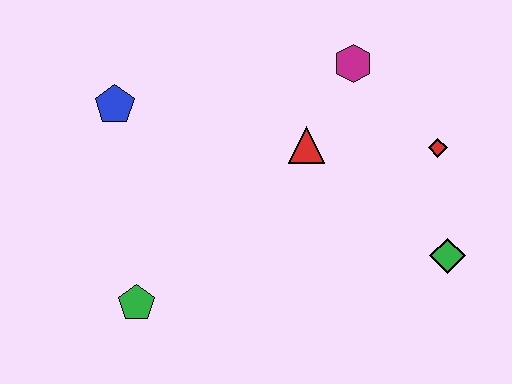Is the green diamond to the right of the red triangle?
Yes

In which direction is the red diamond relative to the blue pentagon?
The red diamond is to the right of the blue pentagon.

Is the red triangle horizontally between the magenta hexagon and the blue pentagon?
Yes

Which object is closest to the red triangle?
The magenta hexagon is closest to the red triangle.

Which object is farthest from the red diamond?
The green pentagon is farthest from the red diamond.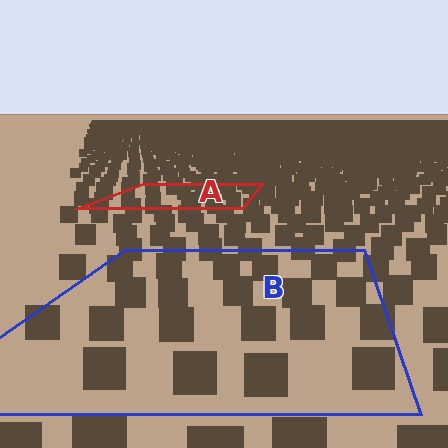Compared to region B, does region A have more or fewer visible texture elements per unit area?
Region A has more texture elements per unit area — they are packed more densely because it is farther away.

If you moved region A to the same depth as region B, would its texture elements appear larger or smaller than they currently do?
They would appear larger. At a closer depth, the same texture elements are projected at a bigger on-screen size.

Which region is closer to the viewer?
Region B is closer. The texture elements there are larger and more spread out.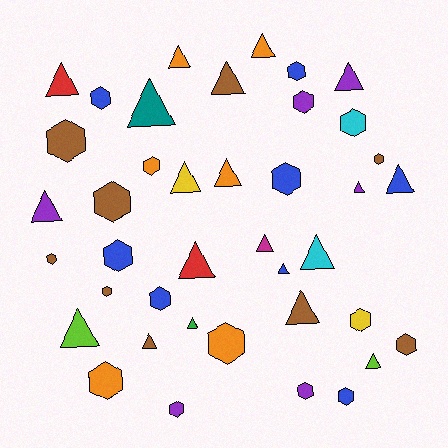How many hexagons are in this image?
There are 20 hexagons.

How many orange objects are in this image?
There are 6 orange objects.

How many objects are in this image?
There are 40 objects.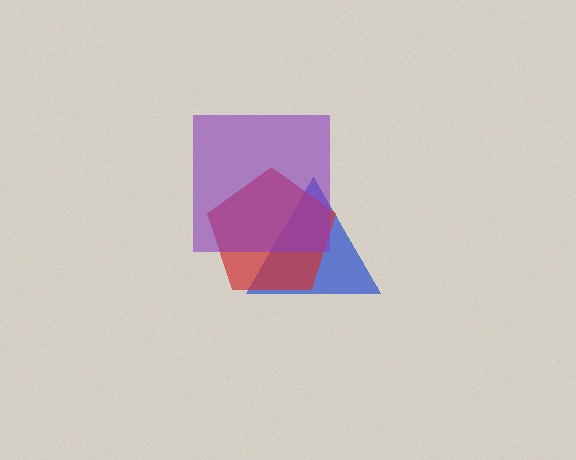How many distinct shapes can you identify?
There are 3 distinct shapes: a blue triangle, a red pentagon, a purple square.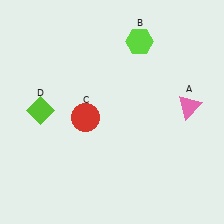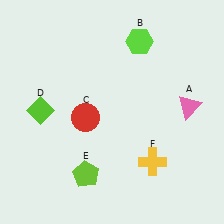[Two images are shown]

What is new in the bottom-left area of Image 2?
A lime pentagon (E) was added in the bottom-left area of Image 2.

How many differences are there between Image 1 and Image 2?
There are 2 differences between the two images.